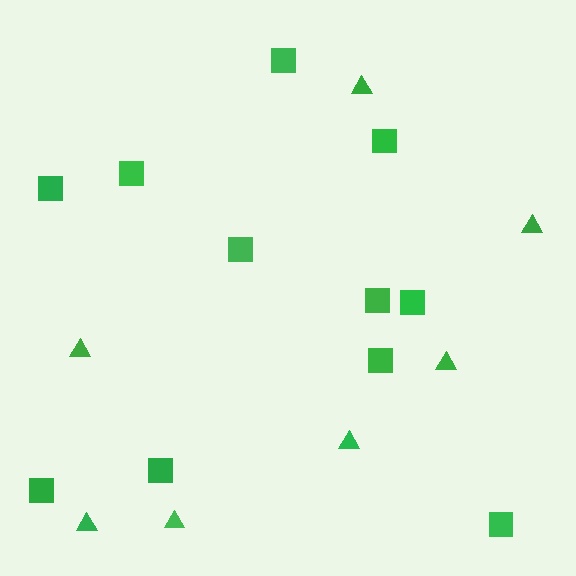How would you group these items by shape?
There are 2 groups: one group of triangles (7) and one group of squares (11).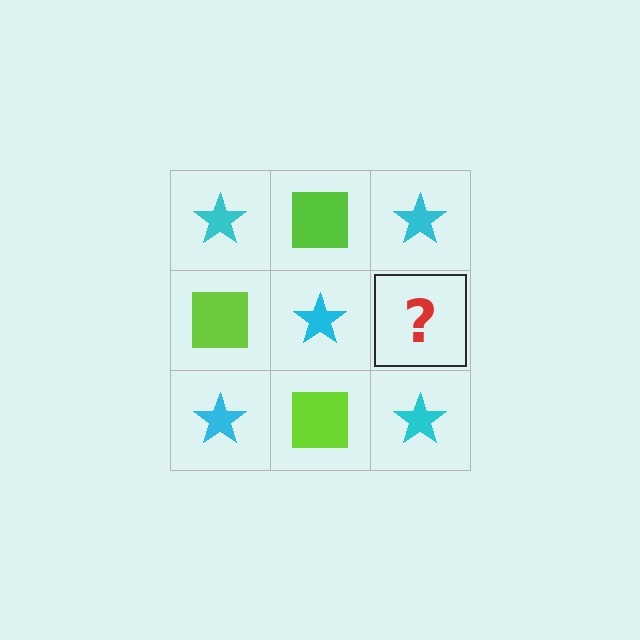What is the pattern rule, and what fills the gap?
The rule is that it alternates cyan star and lime square in a checkerboard pattern. The gap should be filled with a lime square.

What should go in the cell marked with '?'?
The missing cell should contain a lime square.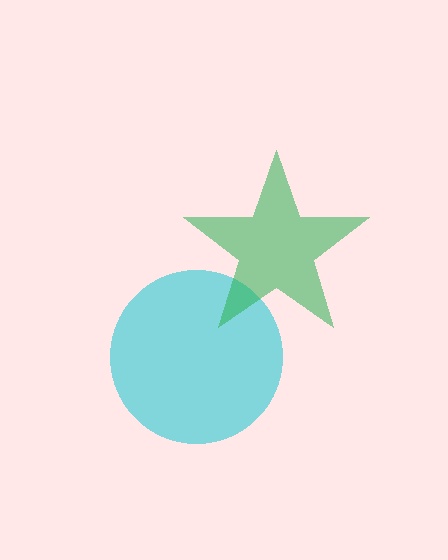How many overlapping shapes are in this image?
There are 2 overlapping shapes in the image.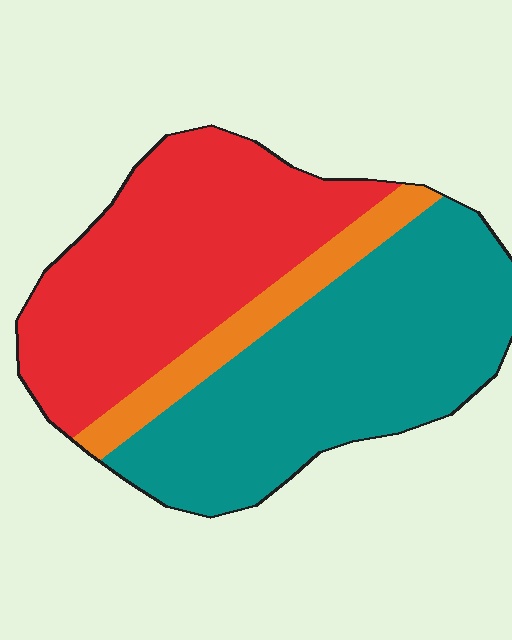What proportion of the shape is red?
Red covers 42% of the shape.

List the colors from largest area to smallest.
From largest to smallest: teal, red, orange.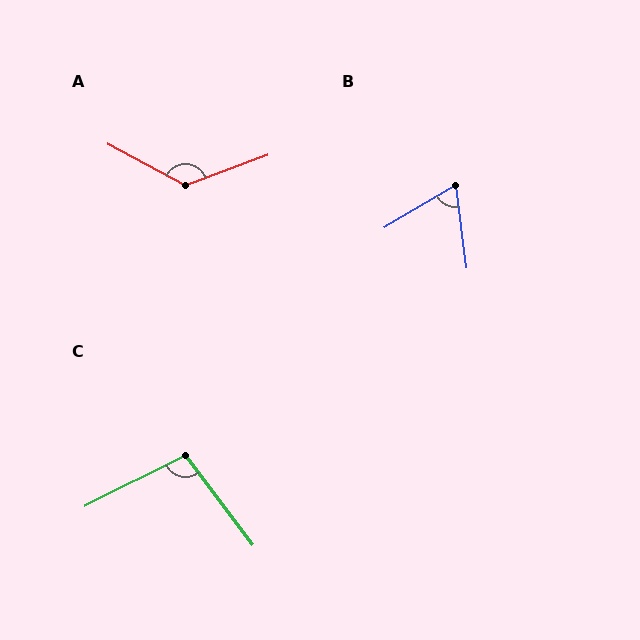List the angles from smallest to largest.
B (67°), C (100°), A (132°).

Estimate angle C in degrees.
Approximately 100 degrees.